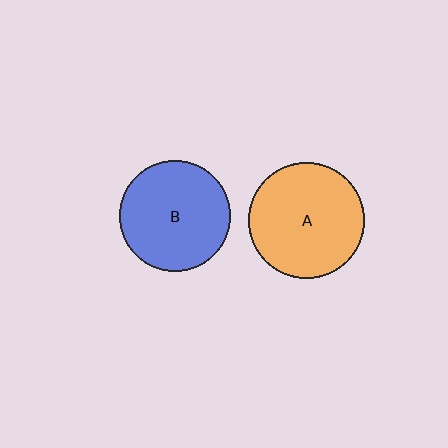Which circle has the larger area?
Circle A (orange).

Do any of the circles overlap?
No, none of the circles overlap.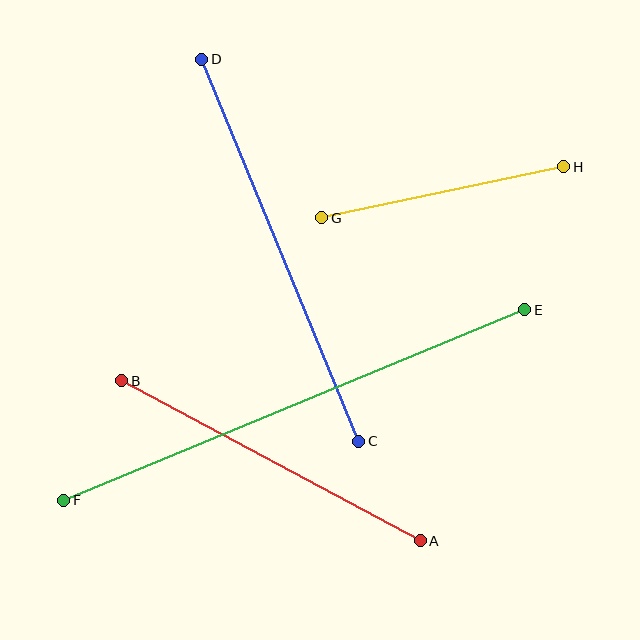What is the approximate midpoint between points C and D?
The midpoint is at approximately (280, 250) pixels.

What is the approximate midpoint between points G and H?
The midpoint is at approximately (443, 192) pixels.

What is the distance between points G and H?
The distance is approximately 247 pixels.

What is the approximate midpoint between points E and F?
The midpoint is at approximately (294, 405) pixels.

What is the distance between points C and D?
The distance is approximately 413 pixels.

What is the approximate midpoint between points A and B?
The midpoint is at approximately (271, 461) pixels.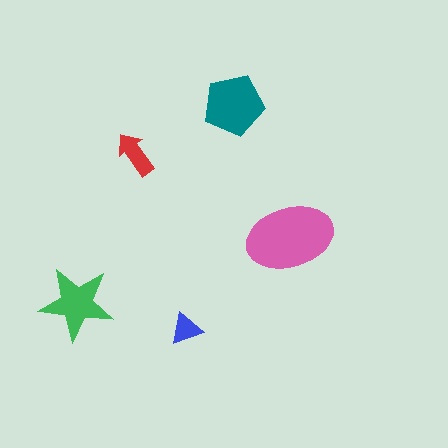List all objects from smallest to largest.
The blue triangle, the red arrow, the green star, the teal pentagon, the pink ellipse.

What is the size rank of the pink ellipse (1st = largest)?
1st.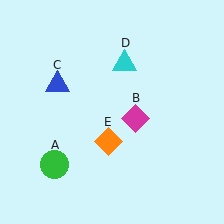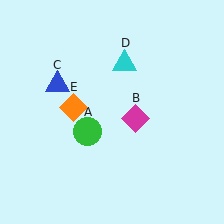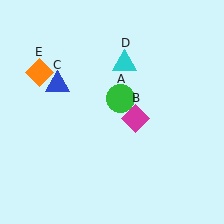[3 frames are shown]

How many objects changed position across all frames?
2 objects changed position: green circle (object A), orange diamond (object E).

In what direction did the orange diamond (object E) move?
The orange diamond (object E) moved up and to the left.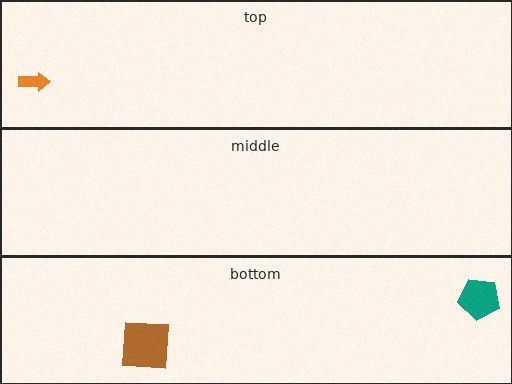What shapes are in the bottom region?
The teal pentagon, the brown square.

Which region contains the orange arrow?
The top region.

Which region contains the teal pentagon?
The bottom region.